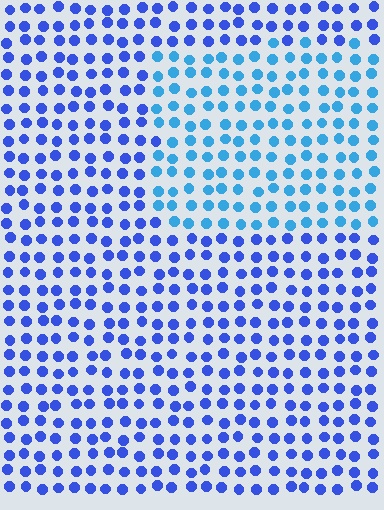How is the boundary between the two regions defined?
The boundary is defined purely by a slight shift in hue (about 30 degrees). Spacing, size, and orientation are identical on both sides.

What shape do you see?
I see a rectangle.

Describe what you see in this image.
The image is filled with small blue elements in a uniform arrangement. A rectangle-shaped region is visible where the elements are tinted to a slightly different hue, forming a subtle color boundary.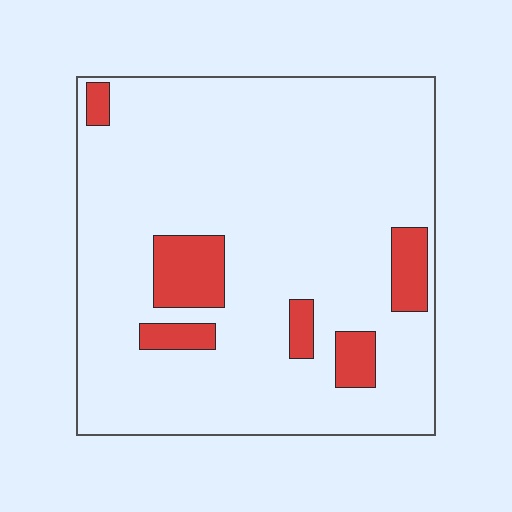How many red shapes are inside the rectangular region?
6.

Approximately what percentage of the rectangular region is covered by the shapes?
Approximately 10%.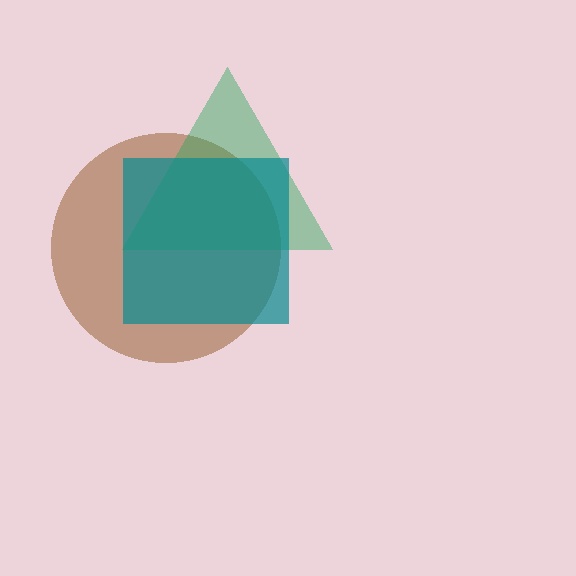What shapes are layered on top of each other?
The layered shapes are: a brown circle, a green triangle, a teal square.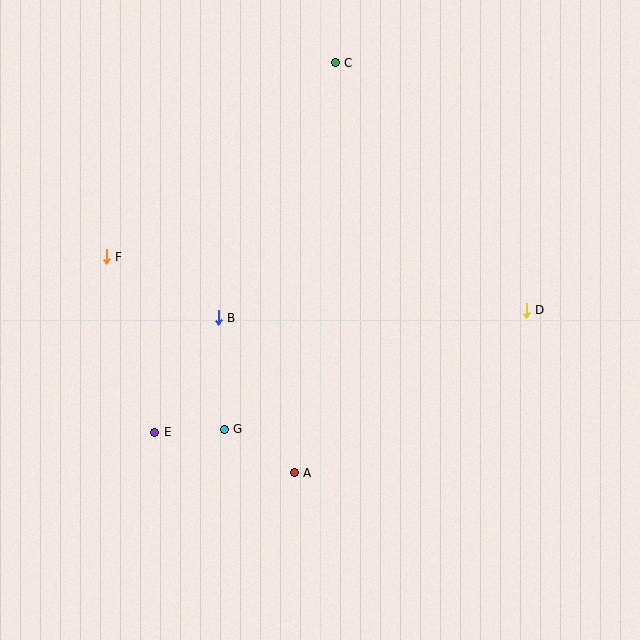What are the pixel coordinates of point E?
Point E is at (155, 432).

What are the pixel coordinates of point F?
Point F is at (106, 257).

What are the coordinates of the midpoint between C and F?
The midpoint between C and F is at (221, 160).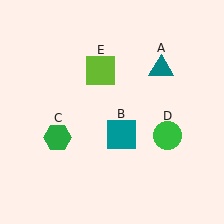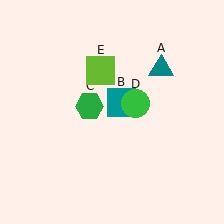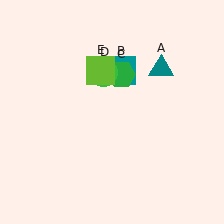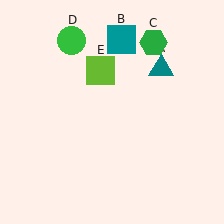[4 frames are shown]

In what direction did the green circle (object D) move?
The green circle (object D) moved up and to the left.